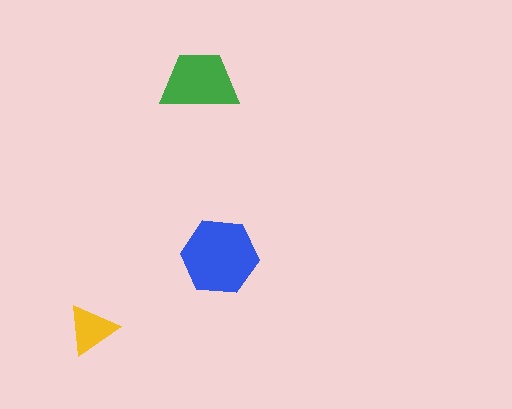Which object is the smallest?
The yellow triangle.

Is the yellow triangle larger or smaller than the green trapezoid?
Smaller.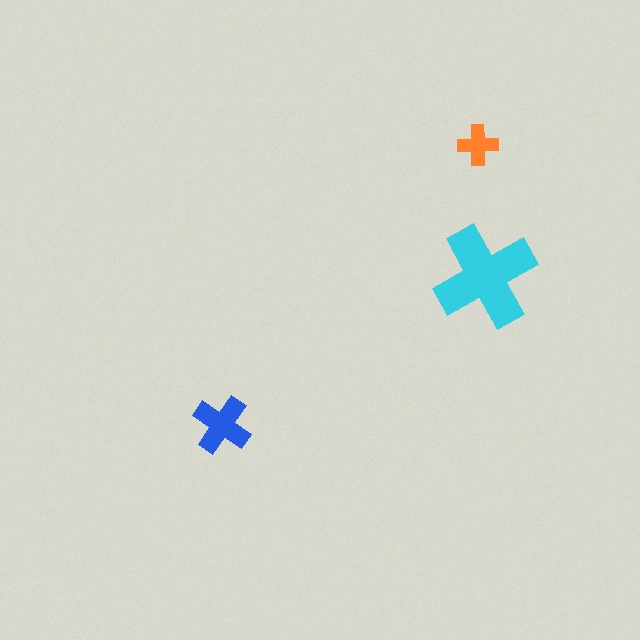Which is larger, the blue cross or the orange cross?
The blue one.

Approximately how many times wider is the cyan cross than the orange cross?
About 2.5 times wider.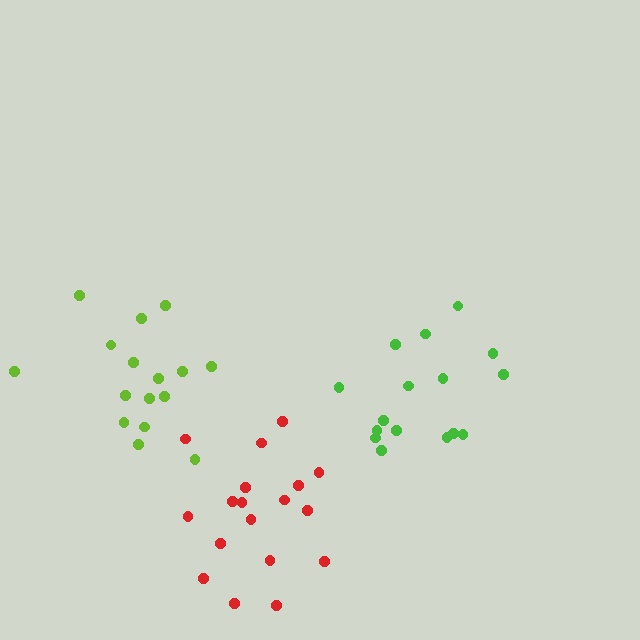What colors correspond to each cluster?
The clusters are colored: red, lime, green.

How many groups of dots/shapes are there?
There are 3 groups.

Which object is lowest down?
The red cluster is bottommost.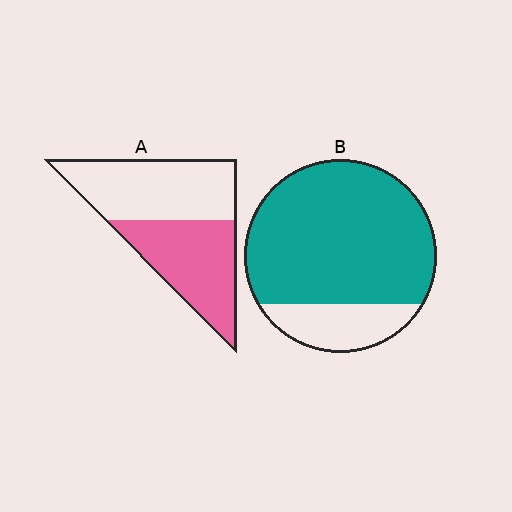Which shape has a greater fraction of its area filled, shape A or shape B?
Shape B.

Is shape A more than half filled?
Roughly half.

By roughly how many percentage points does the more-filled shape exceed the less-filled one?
By roughly 35 percentage points (B over A).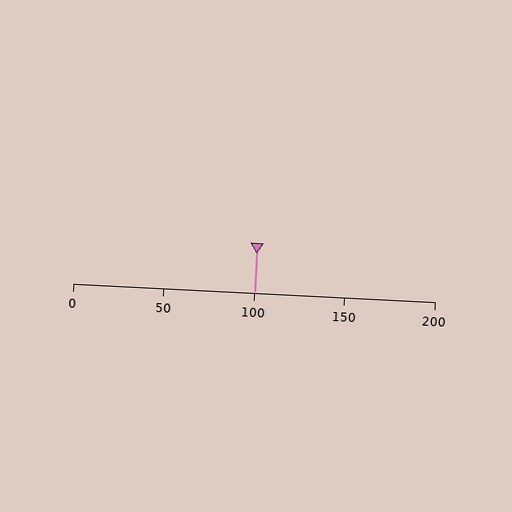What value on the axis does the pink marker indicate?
The marker indicates approximately 100.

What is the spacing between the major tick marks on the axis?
The major ticks are spaced 50 apart.